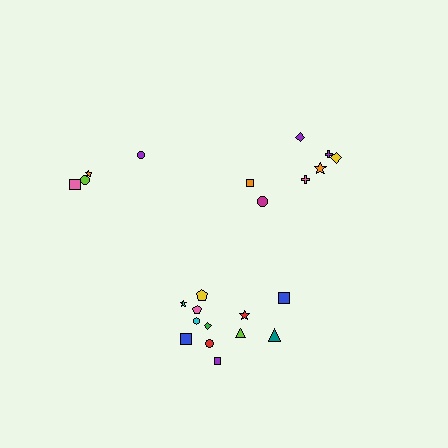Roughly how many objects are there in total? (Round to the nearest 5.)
Roughly 25 objects in total.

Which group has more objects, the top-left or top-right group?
The top-right group.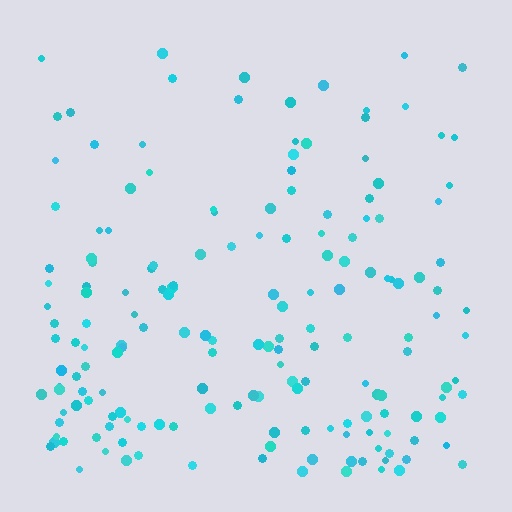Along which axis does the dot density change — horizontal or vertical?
Vertical.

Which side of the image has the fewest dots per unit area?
The top.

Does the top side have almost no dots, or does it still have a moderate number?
Still a moderate number, just noticeably fewer than the bottom.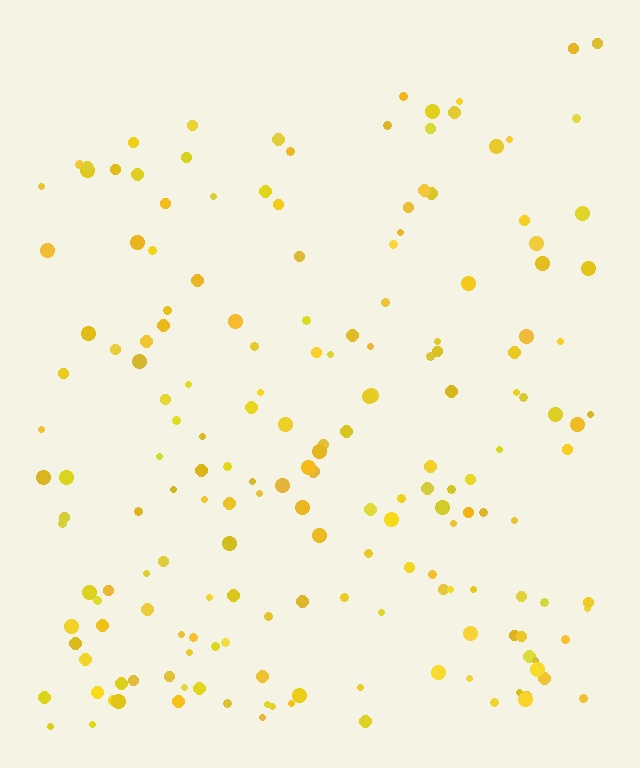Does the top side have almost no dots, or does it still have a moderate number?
Still a moderate number, just noticeably fewer than the bottom.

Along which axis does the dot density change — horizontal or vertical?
Vertical.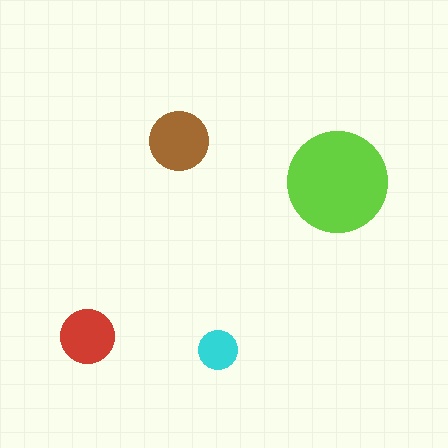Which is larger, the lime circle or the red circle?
The lime one.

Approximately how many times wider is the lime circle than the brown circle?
About 1.5 times wider.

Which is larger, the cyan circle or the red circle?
The red one.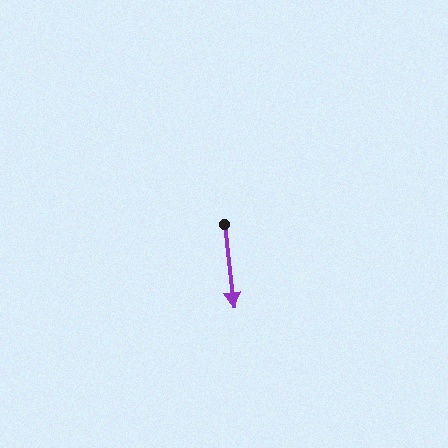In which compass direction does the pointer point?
South.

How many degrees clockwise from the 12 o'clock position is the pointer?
Approximately 173 degrees.